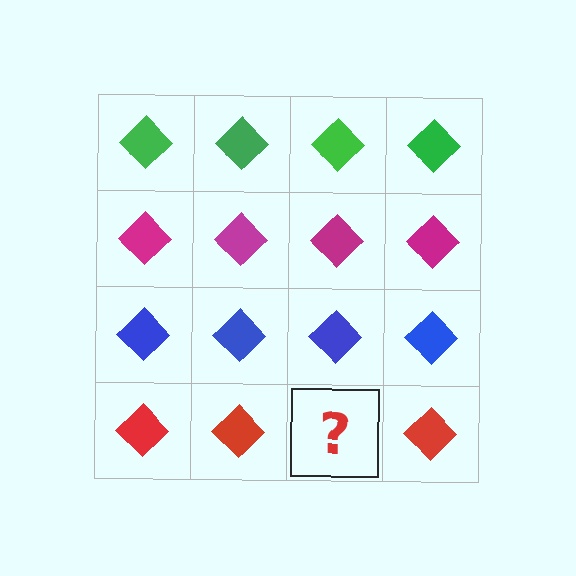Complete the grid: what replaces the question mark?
The question mark should be replaced with a red diamond.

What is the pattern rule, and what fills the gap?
The rule is that each row has a consistent color. The gap should be filled with a red diamond.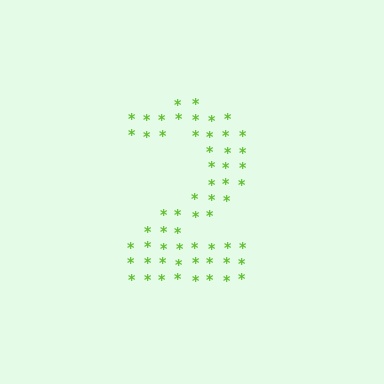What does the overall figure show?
The overall figure shows the digit 2.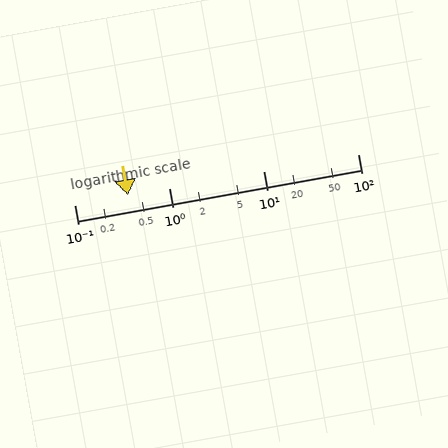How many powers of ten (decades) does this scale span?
The scale spans 3 decades, from 0.1 to 100.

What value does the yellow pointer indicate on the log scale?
The pointer indicates approximately 0.37.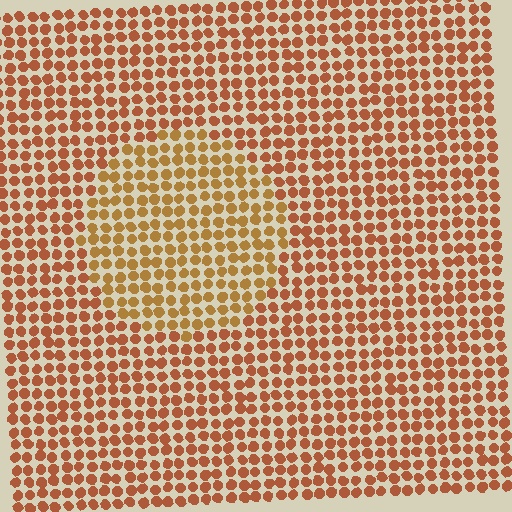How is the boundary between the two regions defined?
The boundary is defined purely by a slight shift in hue (about 20 degrees). Spacing, size, and orientation are identical on both sides.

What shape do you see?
I see a circle.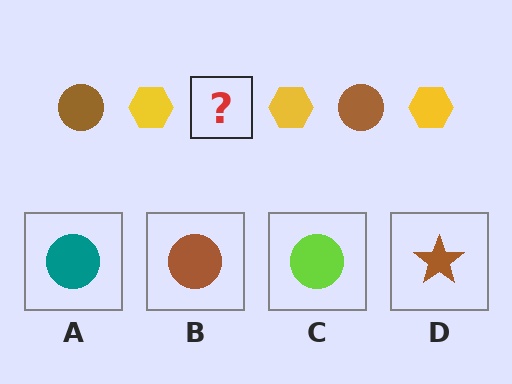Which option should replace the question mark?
Option B.